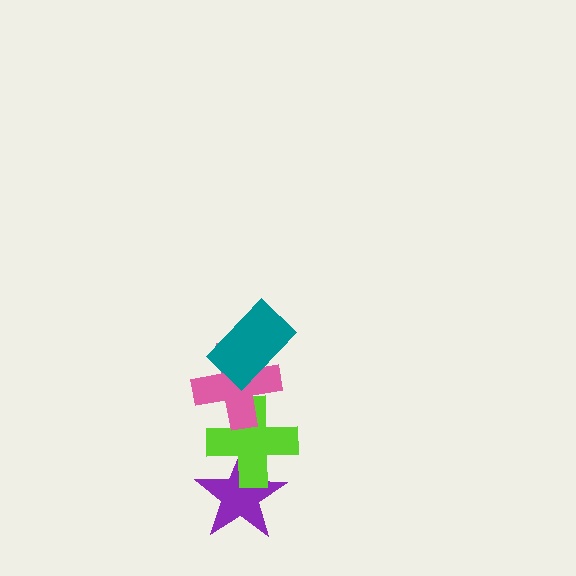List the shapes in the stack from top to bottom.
From top to bottom: the teal rectangle, the pink cross, the lime cross, the purple star.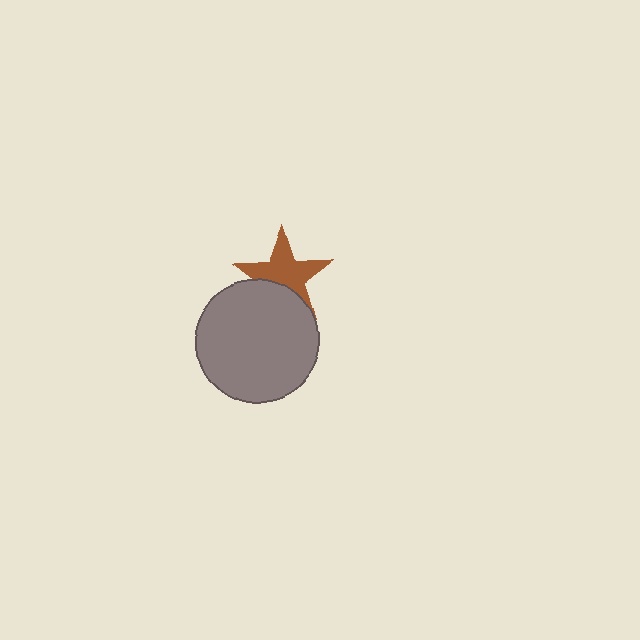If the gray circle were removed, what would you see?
You would see the complete brown star.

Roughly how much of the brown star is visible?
Most of it is visible (roughly 68%).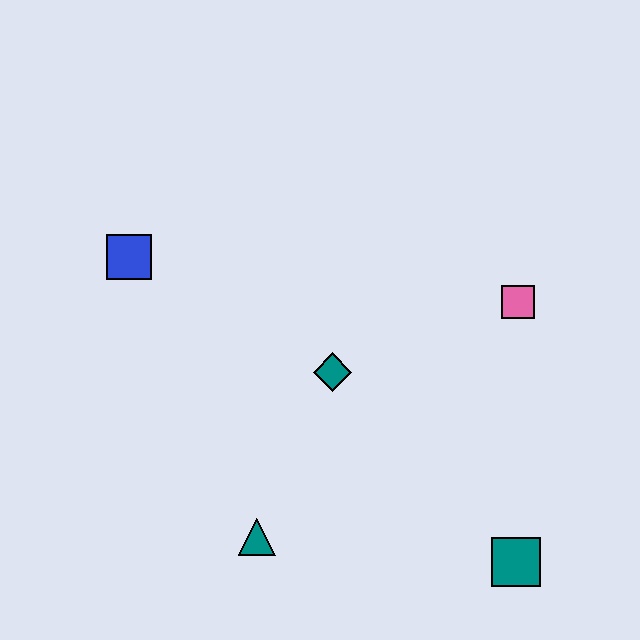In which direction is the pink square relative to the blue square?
The pink square is to the right of the blue square.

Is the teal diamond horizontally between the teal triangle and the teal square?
Yes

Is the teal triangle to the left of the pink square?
Yes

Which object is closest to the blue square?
The teal diamond is closest to the blue square.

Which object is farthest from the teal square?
The blue square is farthest from the teal square.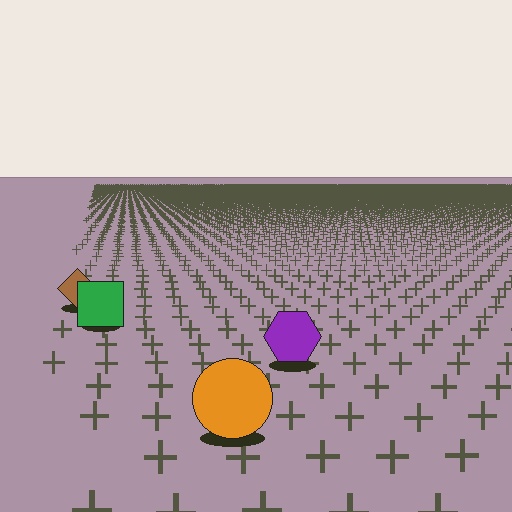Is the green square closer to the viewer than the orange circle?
No. The orange circle is closer — you can tell from the texture gradient: the ground texture is coarser near it.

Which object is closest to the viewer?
The orange circle is closest. The texture marks near it are larger and more spread out.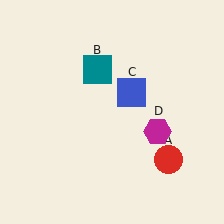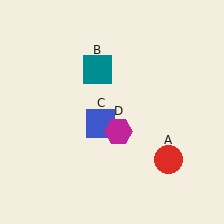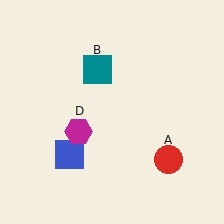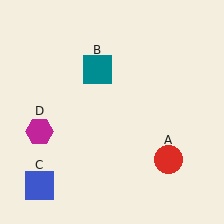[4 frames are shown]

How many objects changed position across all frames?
2 objects changed position: blue square (object C), magenta hexagon (object D).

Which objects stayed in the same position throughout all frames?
Red circle (object A) and teal square (object B) remained stationary.